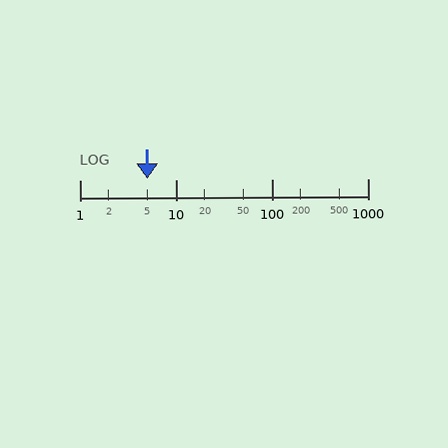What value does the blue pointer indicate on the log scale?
The pointer indicates approximately 5.1.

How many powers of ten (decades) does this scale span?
The scale spans 3 decades, from 1 to 1000.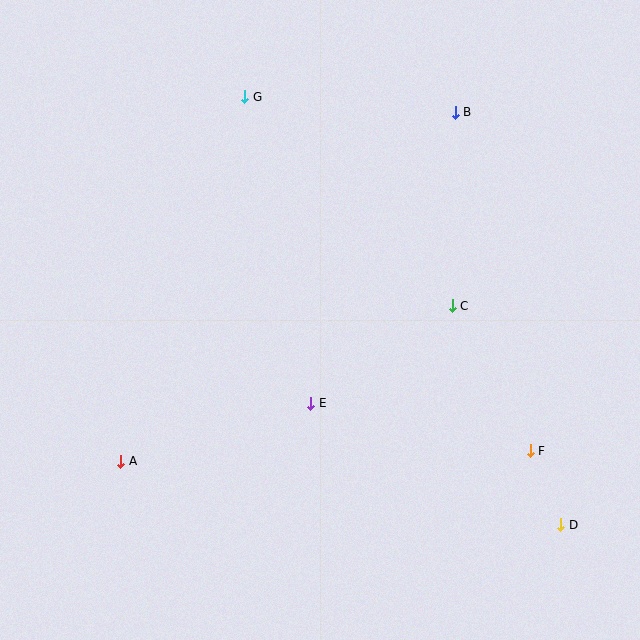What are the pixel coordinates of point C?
Point C is at (452, 306).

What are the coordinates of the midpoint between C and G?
The midpoint between C and G is at (349, 201).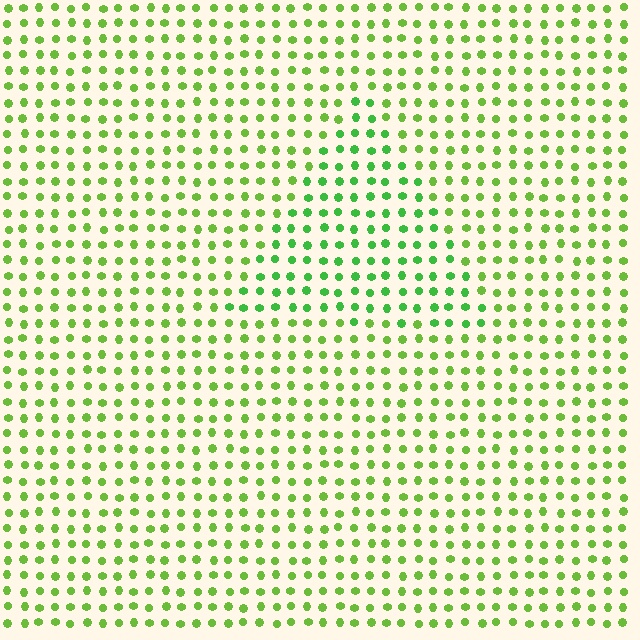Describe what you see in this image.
The image is filled with small lime elements in a uniform arrangement. A triangle-shaped region is visible where the elements are tinted to a slightly different hue, forming a subtle color boundary.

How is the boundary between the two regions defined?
The boundary is defined purely by a slight shift in hue (about 24 degrees). Spacing, size, and orientation are identical on both sides.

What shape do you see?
I see a triangle.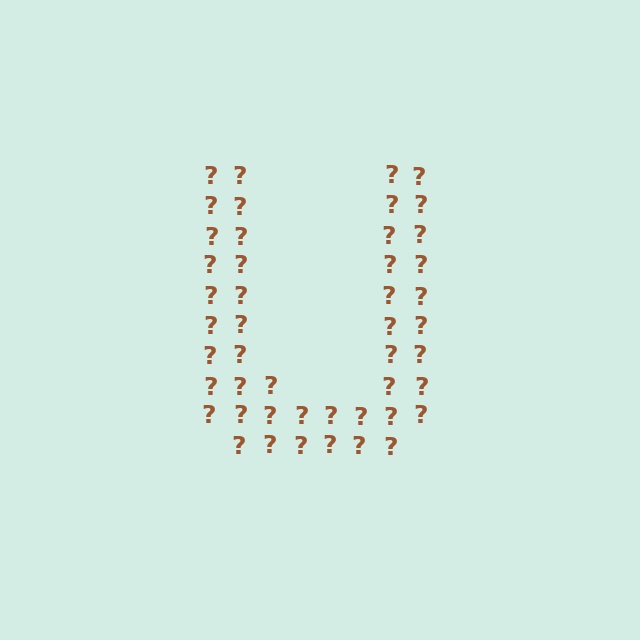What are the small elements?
The small elements are question marks.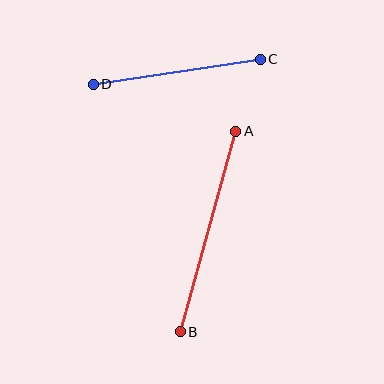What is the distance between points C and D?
The distance is approximately 169 pixels.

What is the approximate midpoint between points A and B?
The midpoint is at approximately (208, 232) pixels.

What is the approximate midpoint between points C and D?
The midpoint is at approximately (177, 72) pixels.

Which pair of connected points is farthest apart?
Points A and B are farthest apart.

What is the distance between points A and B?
The distance is approximately 208 pixels.